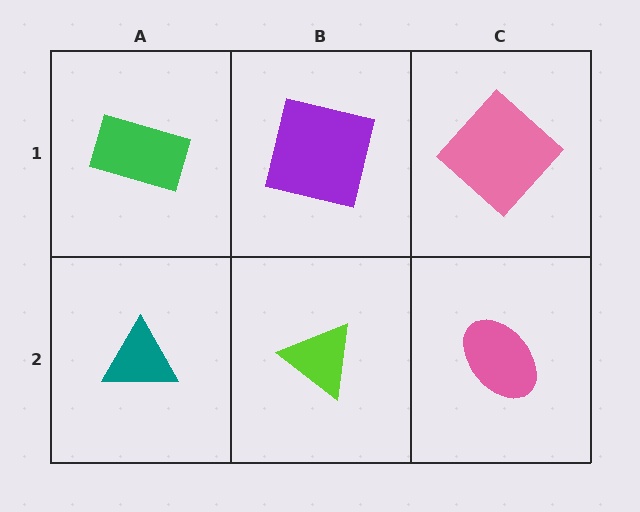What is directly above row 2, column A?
A green rectangle.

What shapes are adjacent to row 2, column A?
A green rectangle (row 1, column A), a lime triangle (row 2, column B).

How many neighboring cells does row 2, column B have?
3.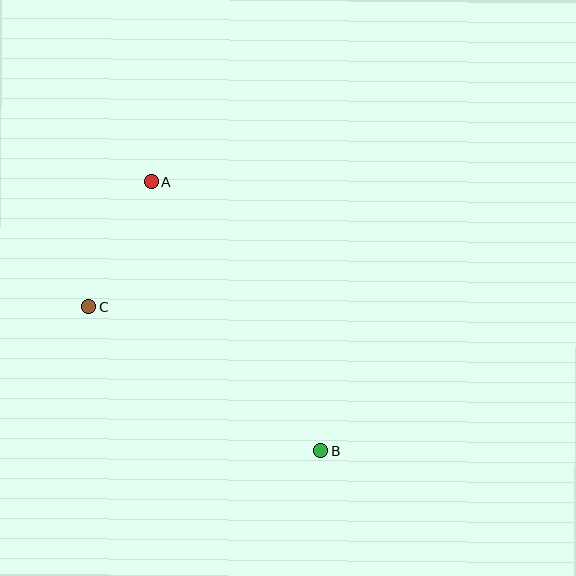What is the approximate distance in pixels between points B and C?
The distance between B and C is approximately 273 pixels.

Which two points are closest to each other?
Points A and C are closest to each other.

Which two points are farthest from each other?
Points A and B are farthest from each other.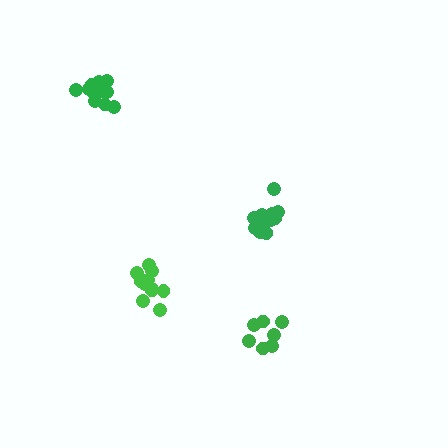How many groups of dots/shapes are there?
There are 4 groups.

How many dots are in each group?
Group 1: 13 dots, Group 2: 11 dots, Group 3: 12 dots, Group 4: 7 dots (43 total).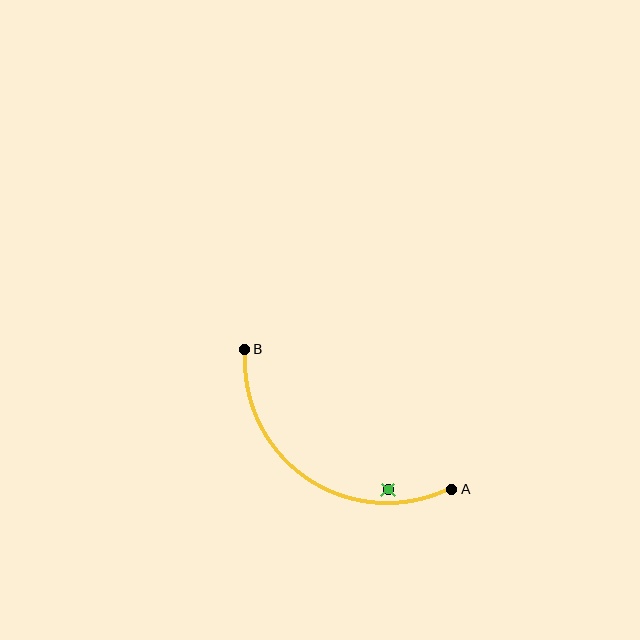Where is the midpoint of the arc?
The arc midpoint is the point on the curve farthest from the straight line joining A and B. It sits below and to the left of that line.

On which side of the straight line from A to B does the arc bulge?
The arc bulges below and to the left of the straight line connecting A and B.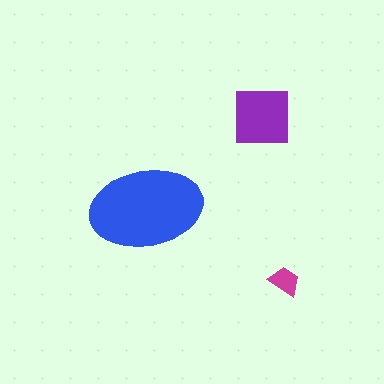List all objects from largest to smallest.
The blue ellipse, the purple square, the magenta trapezoid.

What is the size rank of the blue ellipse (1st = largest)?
1st.